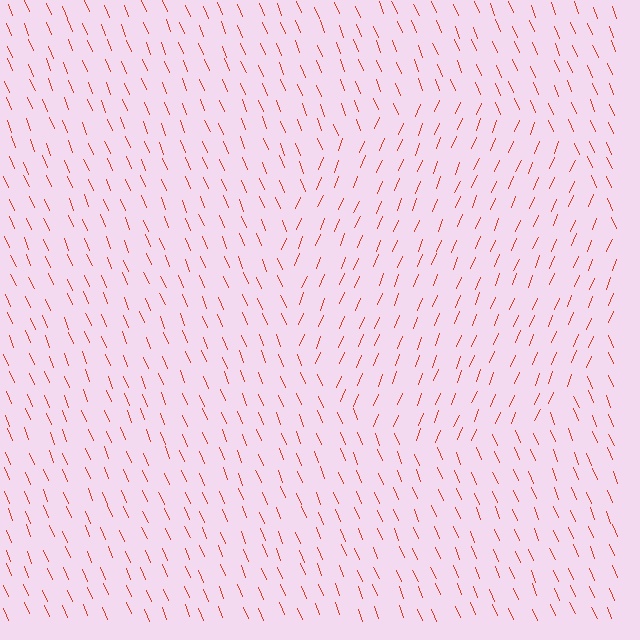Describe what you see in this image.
The image is filled with small red line segments. A circle region in the image has lines oriented differently from the surrounding lines, creating a visible texture boundary.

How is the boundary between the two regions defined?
The boundary is defined purely by a change in line orientation (approximately 45 degrees difference). All lines are the same color and thickness.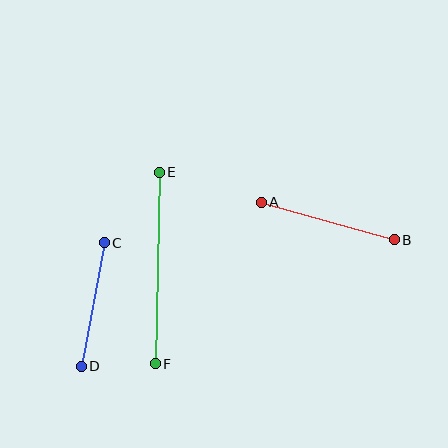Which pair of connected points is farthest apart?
Points E and F are farthest apart.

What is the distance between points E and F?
The distance is approximately 192 pixels.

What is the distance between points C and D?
The distance is approximately 125 pixels.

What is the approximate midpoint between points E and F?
The midpoint is at approximately (157, 268) pixels.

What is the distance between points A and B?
The distance is approximately 138 pixels.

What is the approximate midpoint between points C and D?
The midpoint is at approximately (93, 305) pixels.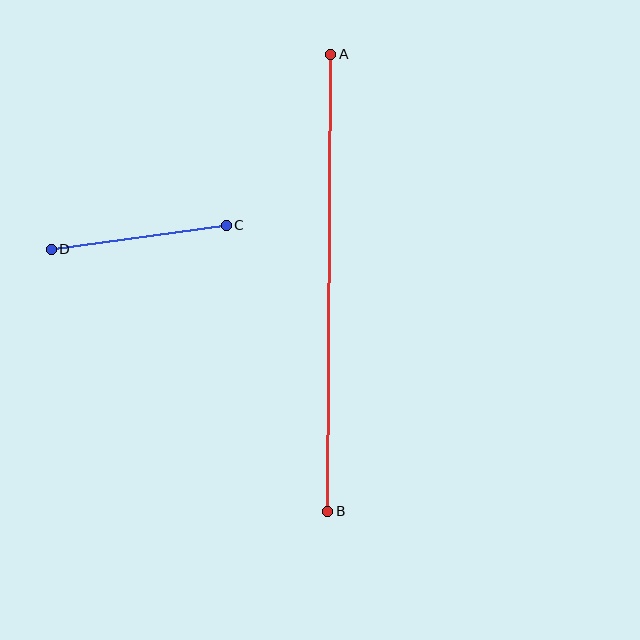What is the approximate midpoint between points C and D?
The midpoint is at approximately (139, 237) pixels.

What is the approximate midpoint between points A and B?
The midpoint is at approximately (329, 283) pixels.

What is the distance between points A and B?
The distance is approximately 457 pixels.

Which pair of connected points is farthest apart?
Points A and B are farthest apart.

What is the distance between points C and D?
The distance is approximately 177 pixels.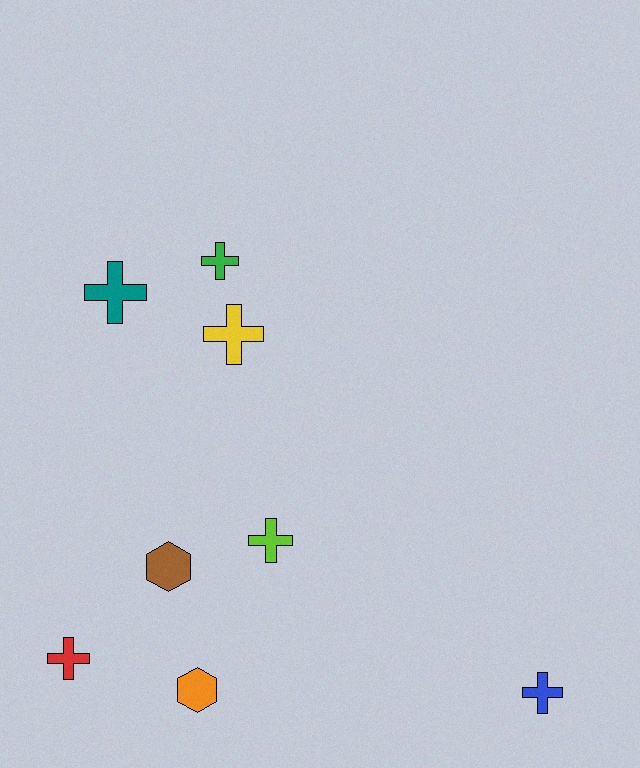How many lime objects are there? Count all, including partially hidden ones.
There is 1 lime object.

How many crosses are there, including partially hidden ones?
There are 6 crosses.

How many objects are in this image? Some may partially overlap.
There are 8 objects.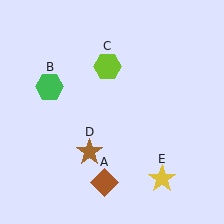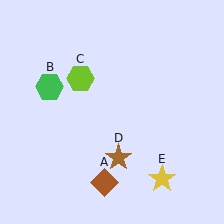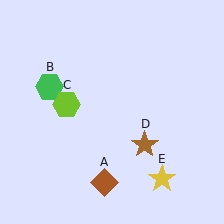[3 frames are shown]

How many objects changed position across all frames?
2 objects changed position: lime hexagon (object C), brown star (object D).